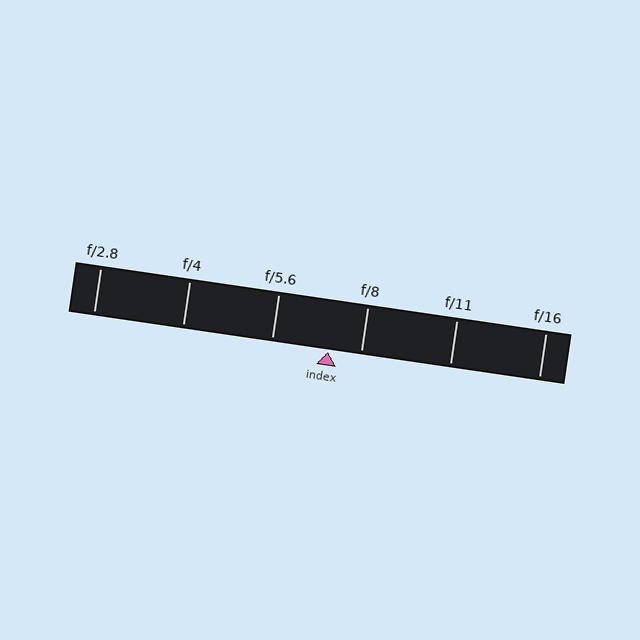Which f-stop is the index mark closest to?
The index mark is closest to f/8.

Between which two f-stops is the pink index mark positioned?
The index mark is between f/5.6 and f/8.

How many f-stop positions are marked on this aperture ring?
There are 6 f-stop positions marked.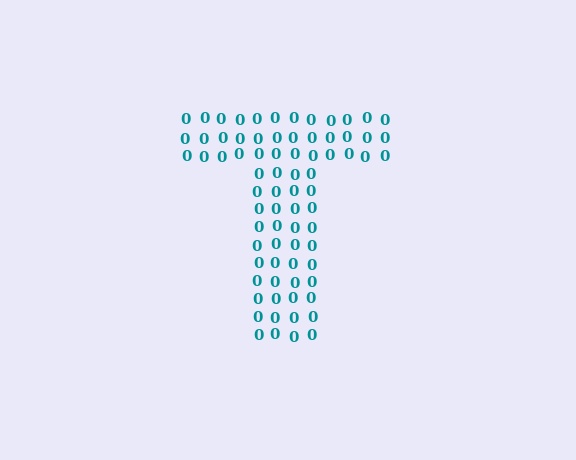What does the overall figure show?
The overall figure shows the letter T.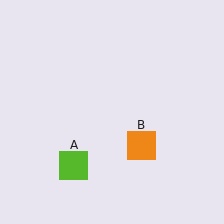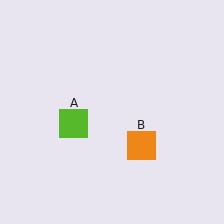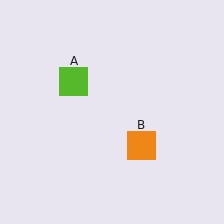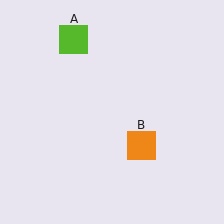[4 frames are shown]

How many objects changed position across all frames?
1 object changed position: lime square (object A).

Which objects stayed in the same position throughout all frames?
Orange square (object B) remained stationary.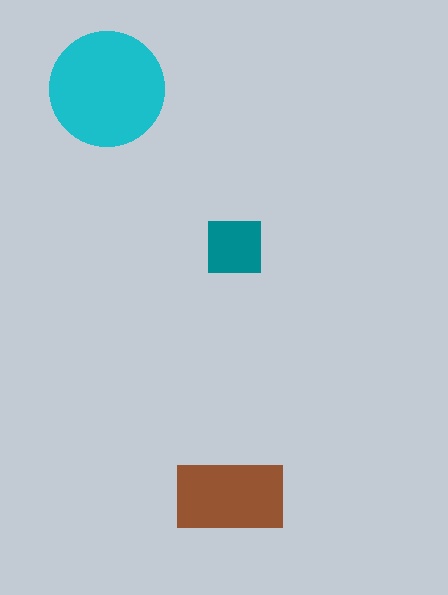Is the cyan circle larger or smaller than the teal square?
Larger.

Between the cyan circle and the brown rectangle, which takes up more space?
The cyan circle.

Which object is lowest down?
The brown rectangle is bottommost.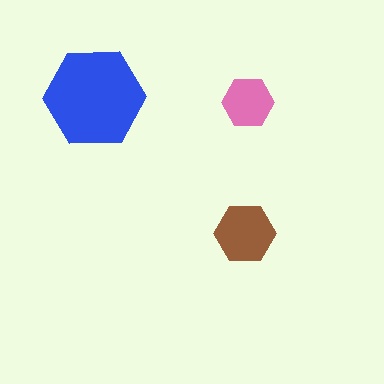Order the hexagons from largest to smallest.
the blue one, the brown one, the pink one.